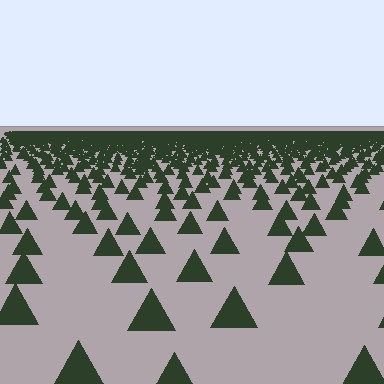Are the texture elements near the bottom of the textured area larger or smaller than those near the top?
Larger. Near the bottom, elements are closer to the viewer and appear at a bigger on-screen size.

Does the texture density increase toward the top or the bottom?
Density increases toward the top.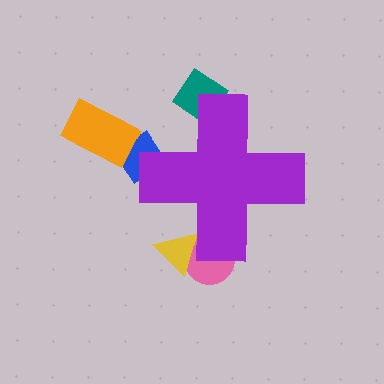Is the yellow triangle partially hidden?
Yes, the yellow triangle is partially hidden behind the purple cross.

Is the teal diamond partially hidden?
Yes, the teal diamond is partially hidden behind the purple cross.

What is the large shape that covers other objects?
A purple cross.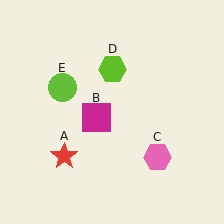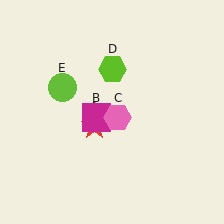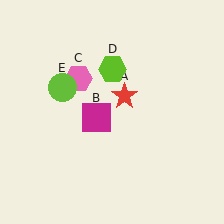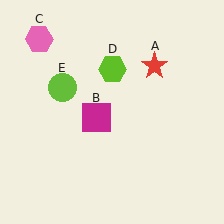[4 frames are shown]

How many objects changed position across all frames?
2 objects changed position: red star (object A), pink hexagon (object C).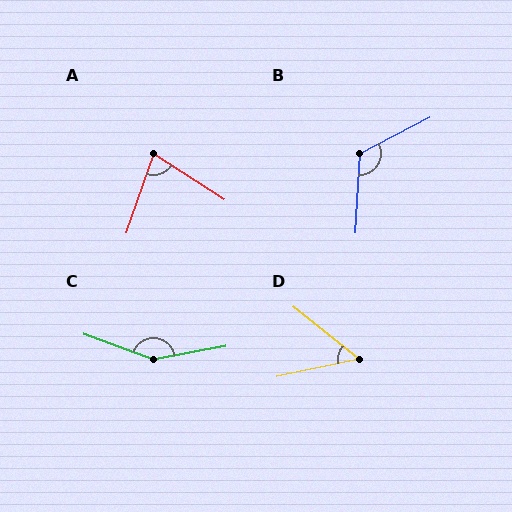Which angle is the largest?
C, at approximately 149 degrees.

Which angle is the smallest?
D, at approximately 51 degrees.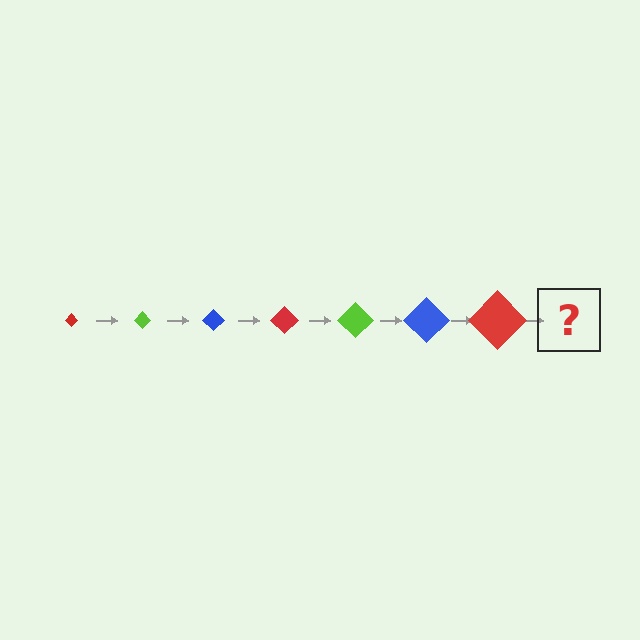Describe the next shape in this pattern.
It should be a lime diamond, larger than the previous one.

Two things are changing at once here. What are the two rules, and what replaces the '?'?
The two rules are that the diamond grows larger each step and the color cycles through red, lime, and blue. The '?' should be a lime diamond, larger than the previous one.